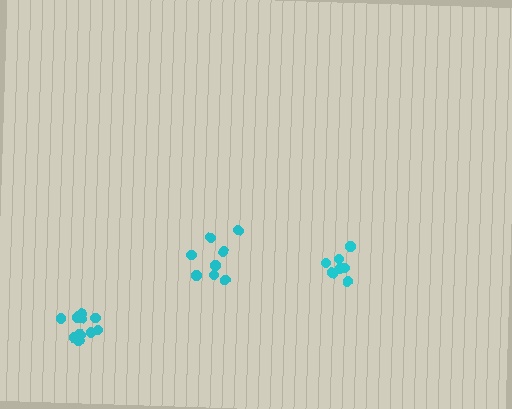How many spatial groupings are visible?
There are 3 spatial groupings.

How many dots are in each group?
Group 1: 11 dots, Group 2: 7 dots, Group 3: 8 dots (26 total).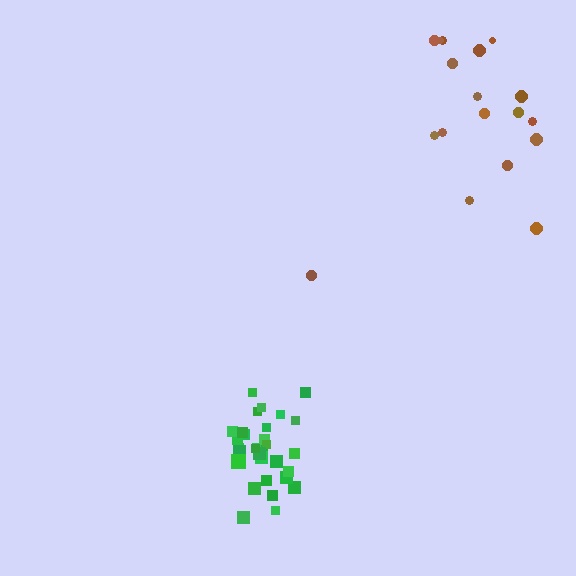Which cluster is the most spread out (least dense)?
Brown.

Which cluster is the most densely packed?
Green.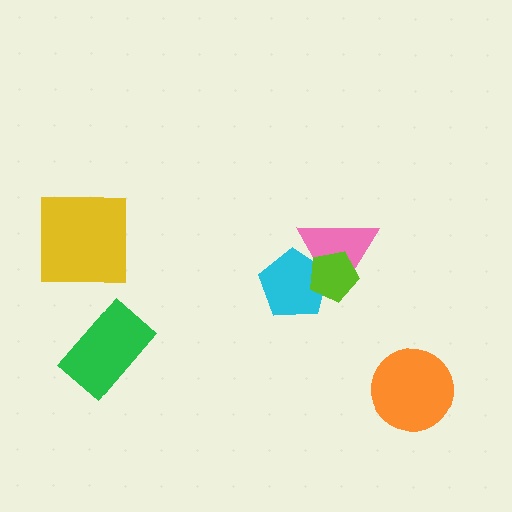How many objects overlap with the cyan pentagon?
2 objects overlap with the cyan pentagon.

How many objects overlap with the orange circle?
0 objects overlap with the orange circle.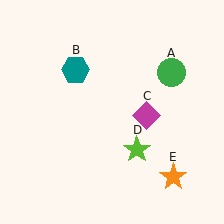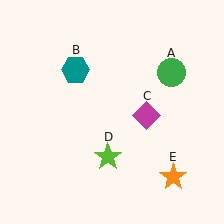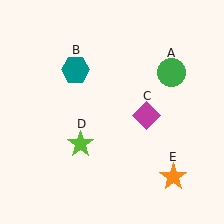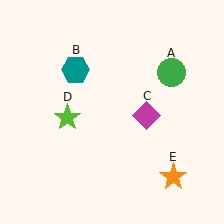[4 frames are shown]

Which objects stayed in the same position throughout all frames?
Green circle (object A) and teal hexagon (object B) and magenta diamond (object C) and orange star (object E) remained stationary.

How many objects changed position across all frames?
1 object changed position: lime star (object D).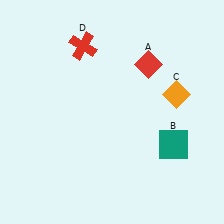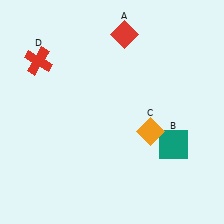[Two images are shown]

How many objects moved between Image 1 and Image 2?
3 objects moved between the two images.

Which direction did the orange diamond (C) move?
The orange diamond (C) moved down.